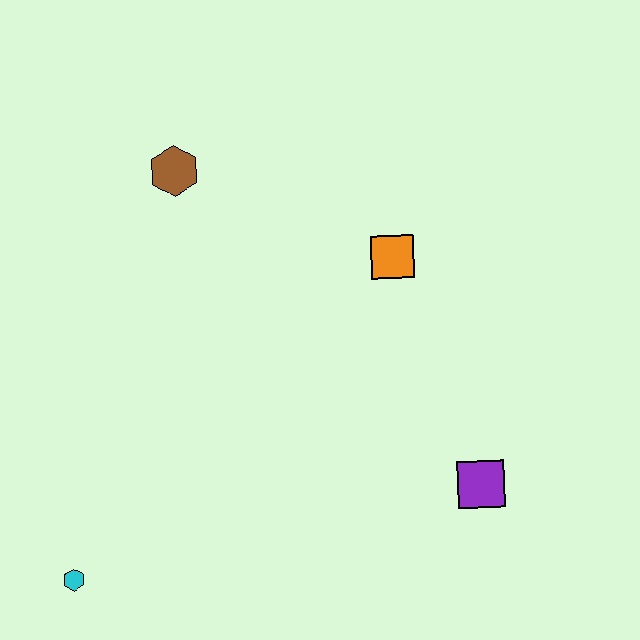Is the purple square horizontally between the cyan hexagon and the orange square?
No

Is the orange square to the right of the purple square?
No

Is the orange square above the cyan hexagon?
Yes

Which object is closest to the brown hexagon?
The orange square is closest to the brown hexagon.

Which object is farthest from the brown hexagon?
The purple square is farthest from the brown hexagon.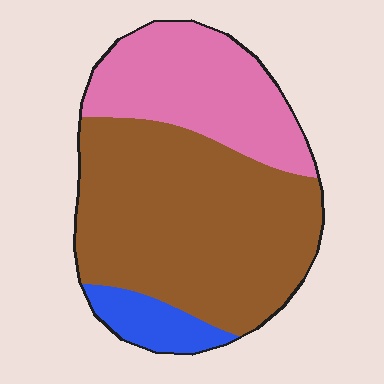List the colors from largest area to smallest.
From largest to smallest: brown, pink, blue.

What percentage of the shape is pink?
Pink covers about 30% of the shape.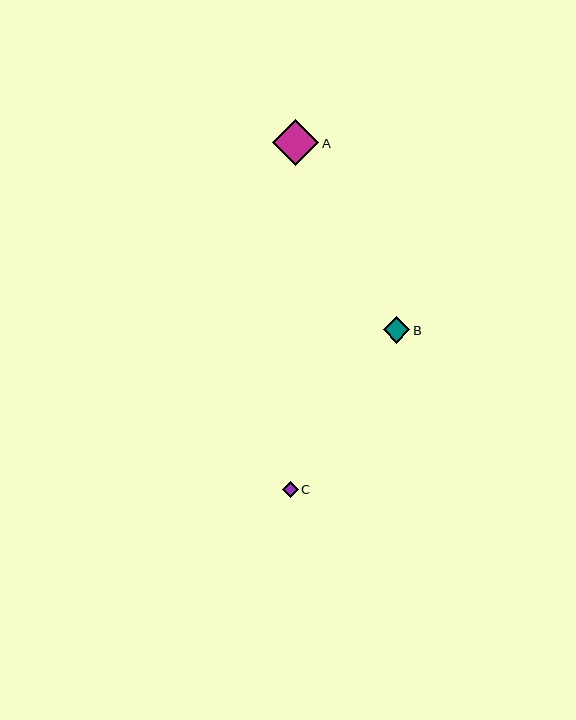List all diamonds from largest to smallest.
From largest to smallest: A, B, C.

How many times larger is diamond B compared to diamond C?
Diamond B is approximately 1.6 times the size of diamond C.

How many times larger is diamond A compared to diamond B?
Diamond A is approximately 1.8 times the size of diamond B.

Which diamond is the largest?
Diamond A is the largest with a size of approximately 46 pixels.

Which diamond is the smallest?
Diamond C is the smallest with a size of approximately 16 pixels.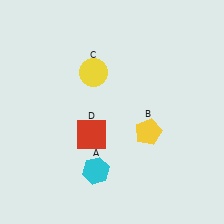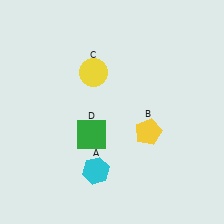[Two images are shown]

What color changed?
The square (D) changed from red in Image 1 to green in Image 2.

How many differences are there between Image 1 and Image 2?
There is 1 difference between the two images.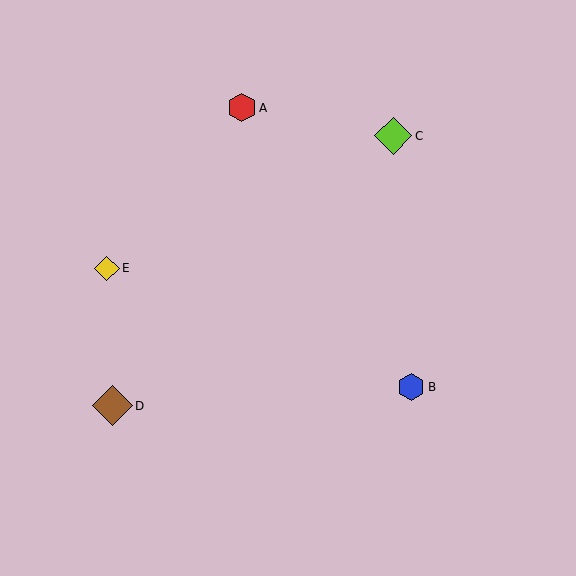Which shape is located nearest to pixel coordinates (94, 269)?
The yellow diamond (labeled E) at (107, 268) is nearest to that location.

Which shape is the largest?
The brown diamond (labeled D) is the largest.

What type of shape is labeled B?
Shape B is a blue hexagon.